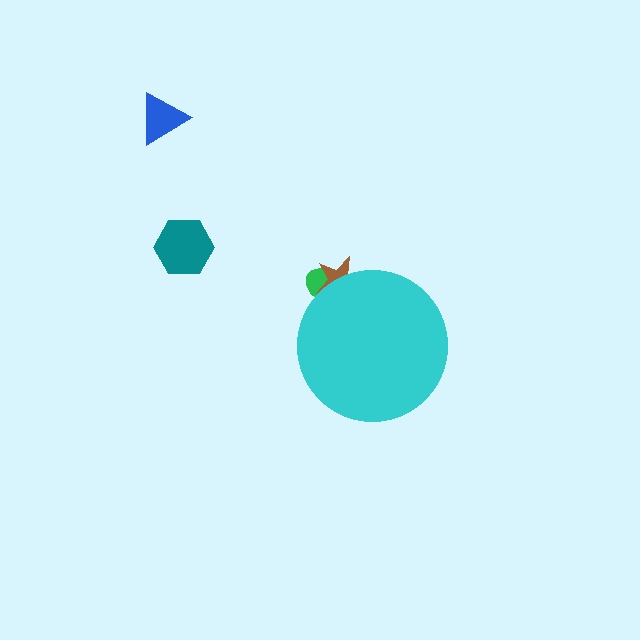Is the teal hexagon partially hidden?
No, the teal hexagon is fully visible.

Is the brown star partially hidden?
Yes, the brown star is partially hidden behind the cyan circle.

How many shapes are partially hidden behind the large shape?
2 shapes are partially hidden.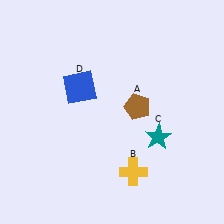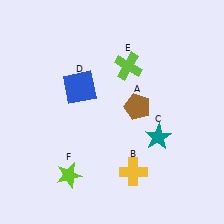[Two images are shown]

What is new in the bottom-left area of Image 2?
A lime star (F) was added in the bottom-left area of Image 2.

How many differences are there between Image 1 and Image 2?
There are 2 differences between the two images.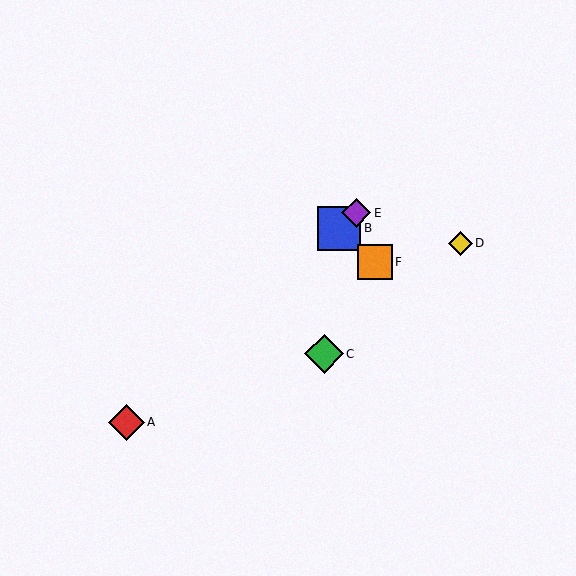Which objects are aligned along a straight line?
Objects A, B, E are aligned along a straight line.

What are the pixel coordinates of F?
Object F is at (375, 262).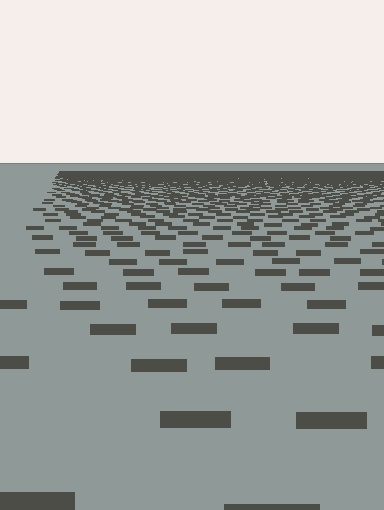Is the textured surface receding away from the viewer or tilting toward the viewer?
The surface is receding away from the viewer. Texture elements get smaller and denser toward the top.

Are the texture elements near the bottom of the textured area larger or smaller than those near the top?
Larger. Near the bottom, elements are closer to the viewer and appear at a bigger on-screen size.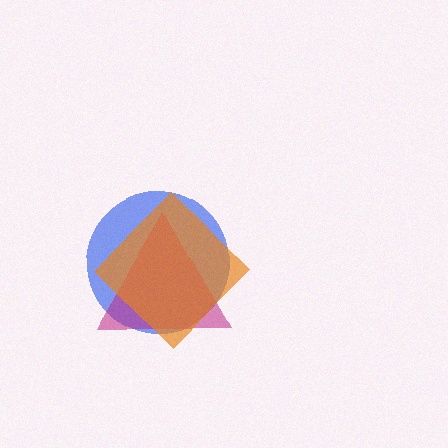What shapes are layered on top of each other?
The layered shapes are: a blue circle, a magenta triangle, an orange diamond.